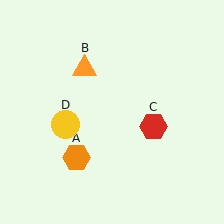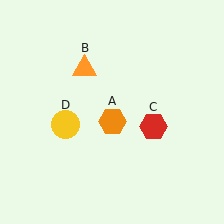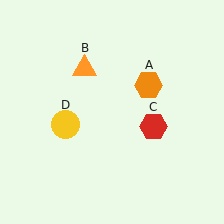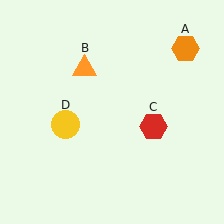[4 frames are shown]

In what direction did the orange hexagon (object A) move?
The orange hexagon (object A) moved up and to the right.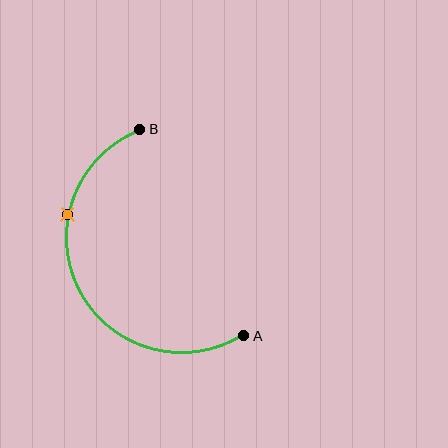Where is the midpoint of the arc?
The arc midpoint is the point on the curve farthest from the straight line joining A and B. It sits to the left of that line.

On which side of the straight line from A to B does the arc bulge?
The arc bulges to the left of the straight line connecting A and B.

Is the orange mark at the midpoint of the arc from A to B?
No. The orange mark lies on the arc but is closer to endpoint B. The arc midpoint would be at the point on the curve equidistant along the arc from both A and B.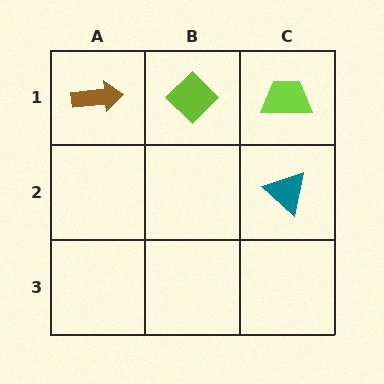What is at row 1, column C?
A lime trapezoid.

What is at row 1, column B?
A lime diamond.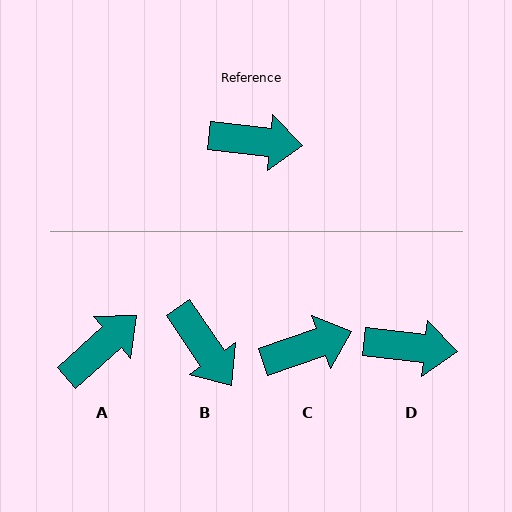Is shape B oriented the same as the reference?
No, it is off by about 50 degrees.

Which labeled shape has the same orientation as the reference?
D.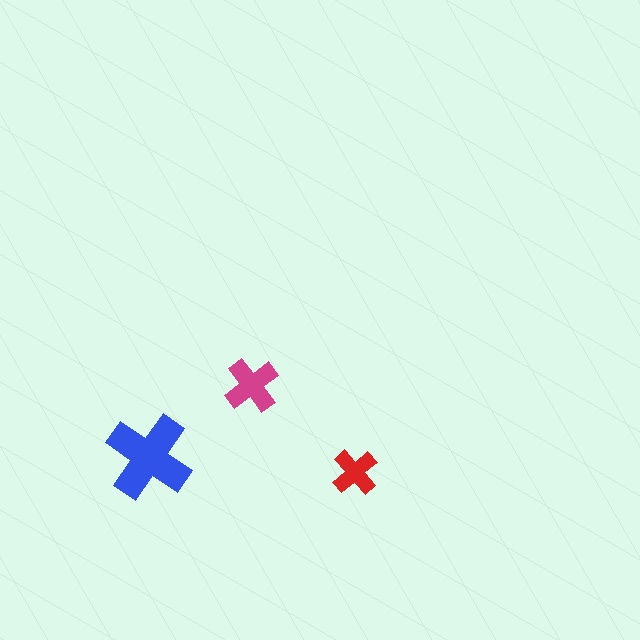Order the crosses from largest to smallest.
the blue one, the magenta one, the red one.